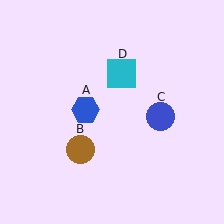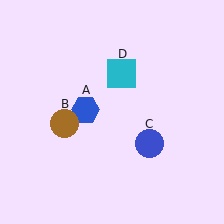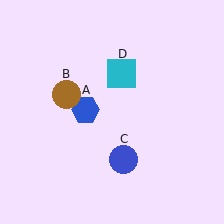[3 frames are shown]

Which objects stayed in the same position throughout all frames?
Blue hexagon (object A) and cyan square (object D) remained stationary.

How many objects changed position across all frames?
2 objects changed position: brown circle (object B), blue circle (object C).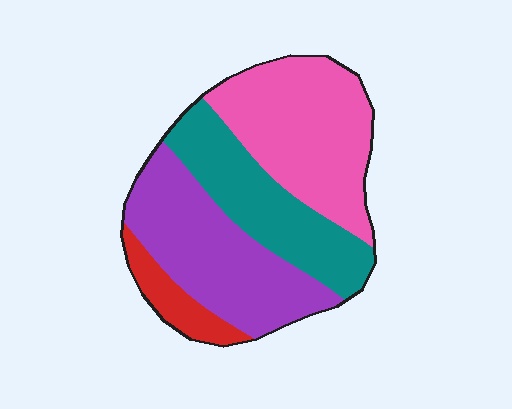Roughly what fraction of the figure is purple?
Purple covers roughly 30% of the figure.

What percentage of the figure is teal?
Teal covers 26% of the figure.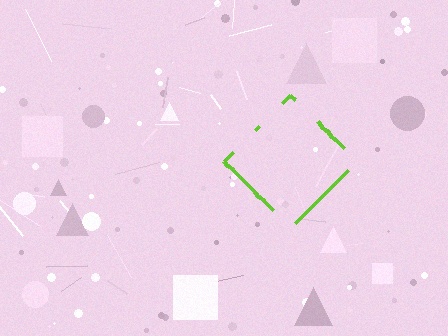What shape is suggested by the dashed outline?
The dashed outline suggests a diamond.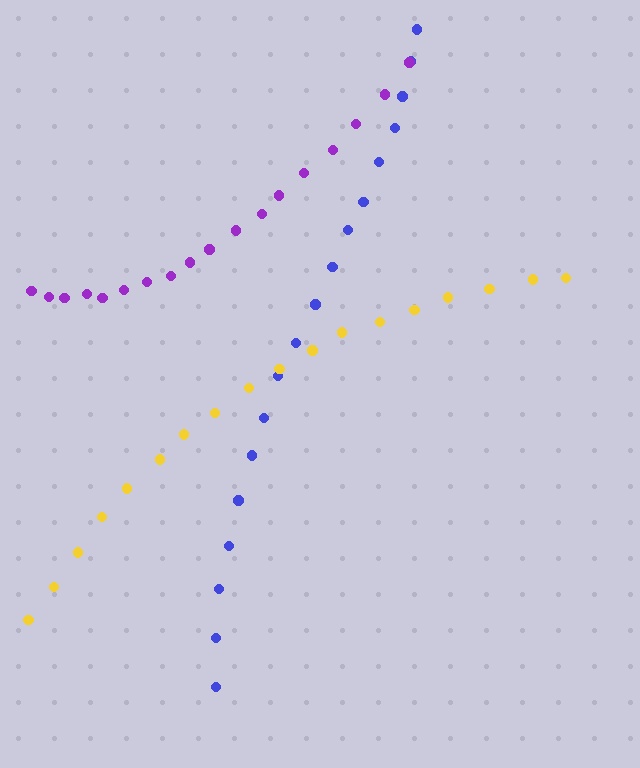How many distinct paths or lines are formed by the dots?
There are 3 distinct paths.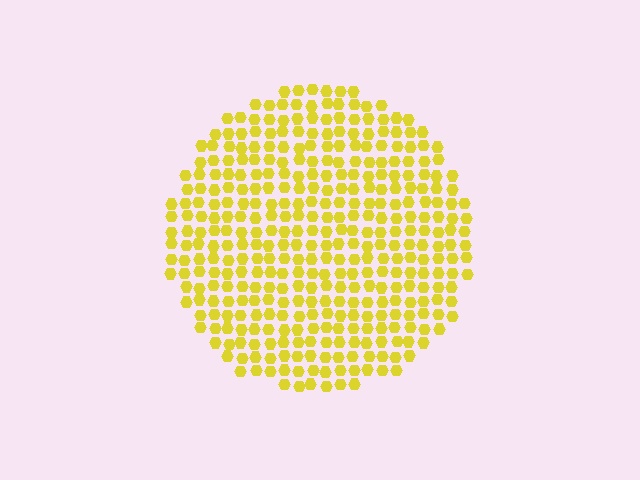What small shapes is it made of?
It is made of small hexagons.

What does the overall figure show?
The overall figure shows a circle.